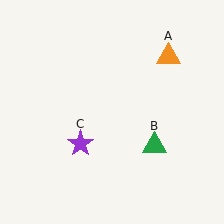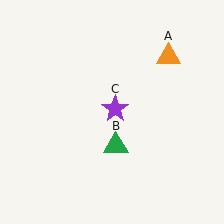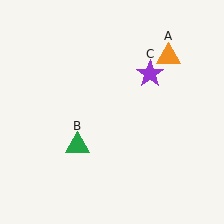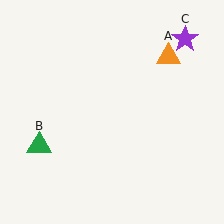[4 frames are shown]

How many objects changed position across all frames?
2 objects changed position: green triangle (object B), purple star (object C).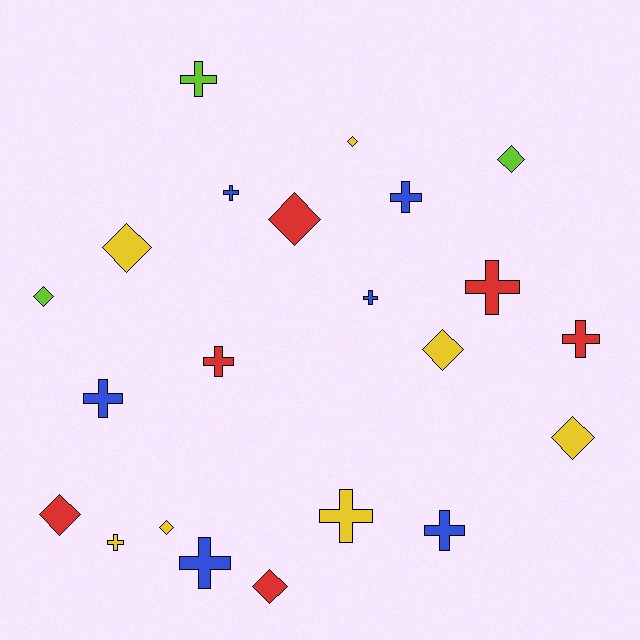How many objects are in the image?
There are 22 objects.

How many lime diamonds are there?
There are 2 lime diamonds.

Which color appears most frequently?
Yellow, with 7 objects.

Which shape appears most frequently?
Cross, with 12 objects.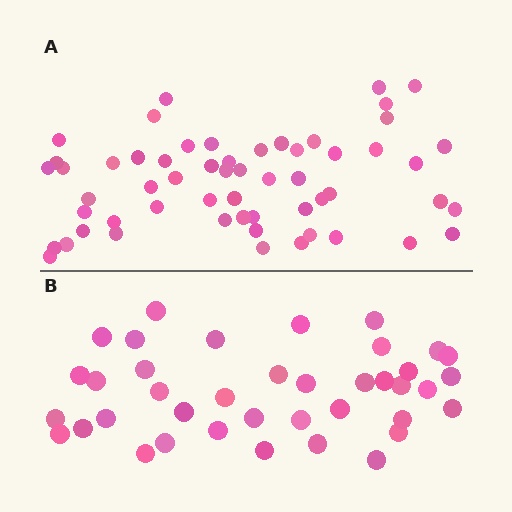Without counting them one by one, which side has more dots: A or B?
Region A (the top region) has more dots.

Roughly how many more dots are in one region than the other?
Region A has approximately 20 more dots than region B.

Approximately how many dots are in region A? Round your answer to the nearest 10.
About 60 dots. (The exact count is 57, which rounds to 60.)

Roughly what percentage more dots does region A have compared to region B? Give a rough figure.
About 45% more.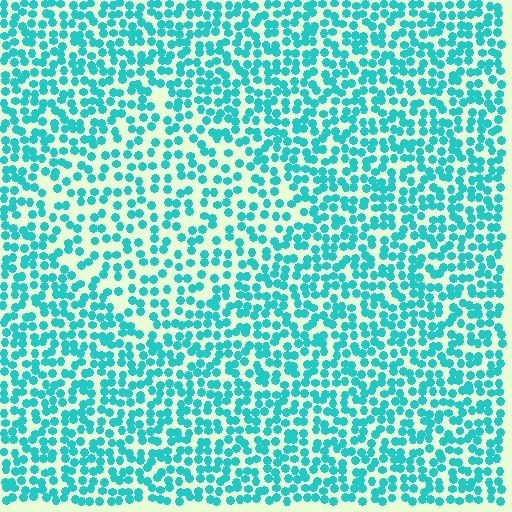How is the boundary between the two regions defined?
The boundary is defined by a change in element density (approximately 1.6x ratio). All elements are the same color, size, and shape.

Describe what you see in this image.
The image contains small cyan elements arranged at two different densities. A diamond-shaped region is visible where the elements are less densely packed than the surrounding area.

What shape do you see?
I see a diamond.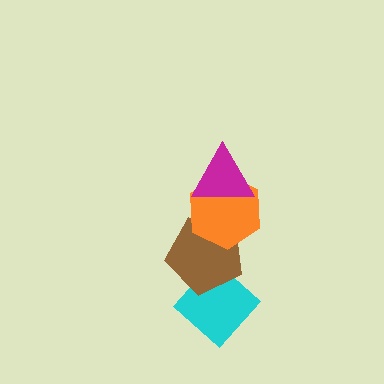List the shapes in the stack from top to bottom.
From top to bottom: the magenta triangle, the orange hexagon, the brown pentagon, the cyan diamond.